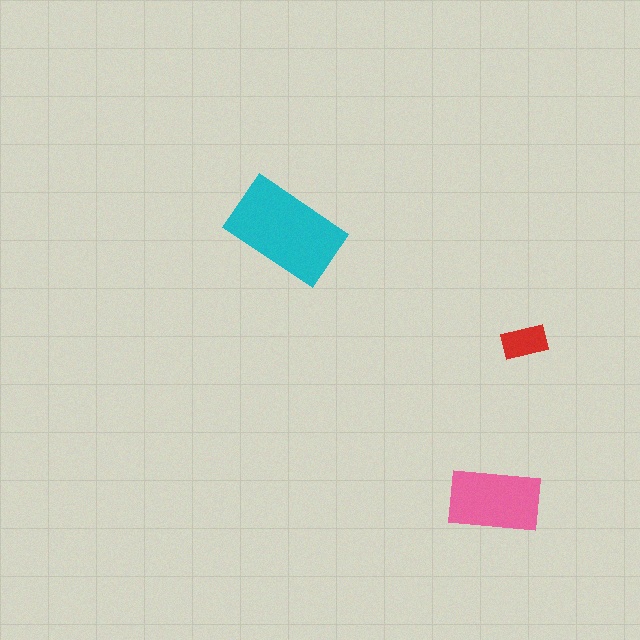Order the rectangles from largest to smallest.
the cyan one, the pink one, the red one.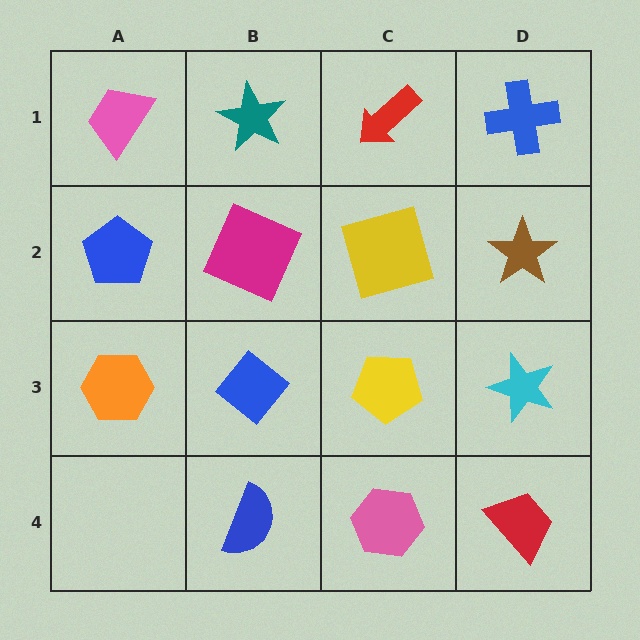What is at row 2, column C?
A yellow square.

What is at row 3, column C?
A yellow pentagon.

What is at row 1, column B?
A teal star.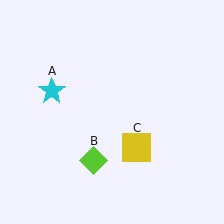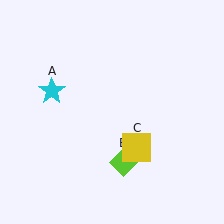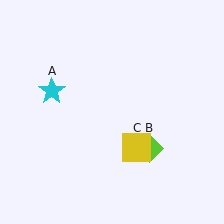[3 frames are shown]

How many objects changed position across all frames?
1 object changed position: lime diamond (object B).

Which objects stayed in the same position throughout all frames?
Cyan star (object A) and yellow square (object C) remained stationary.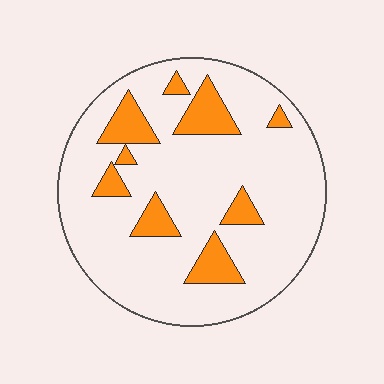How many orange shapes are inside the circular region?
9.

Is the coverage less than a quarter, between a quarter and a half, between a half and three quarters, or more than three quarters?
Less than a quarter.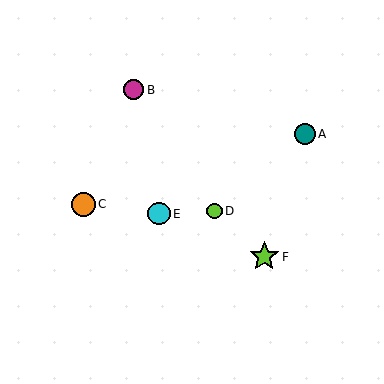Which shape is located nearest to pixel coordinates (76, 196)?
The orange circle (labeled C) at (83, 204) is nearest to that location.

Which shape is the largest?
The lime star (labeled F) is the largest.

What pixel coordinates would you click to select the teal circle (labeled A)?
Click at (305, 134) to select the teal circle A.